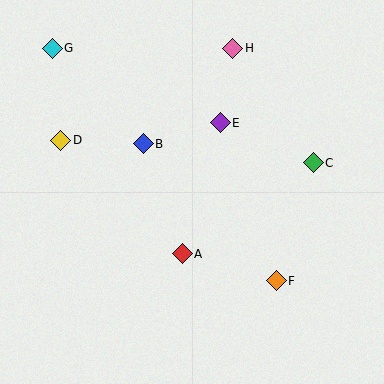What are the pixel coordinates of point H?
Point H is at (233, 48).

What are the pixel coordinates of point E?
Point E is at (220, 123).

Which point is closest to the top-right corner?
Point H is closest to the top-right corner.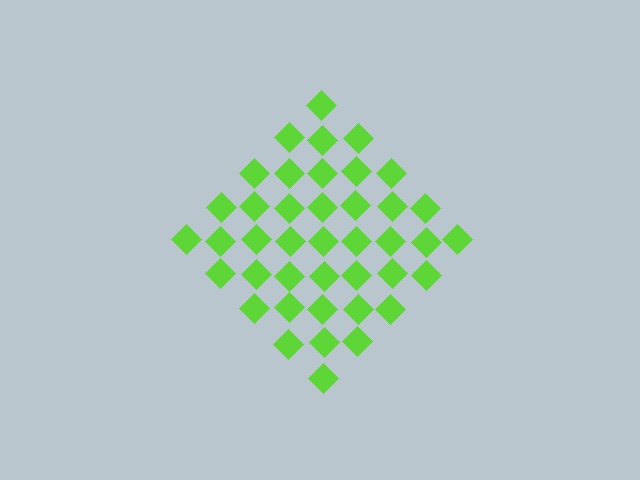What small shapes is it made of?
It is made of small diamonds.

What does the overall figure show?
The overall figure shows a diamond.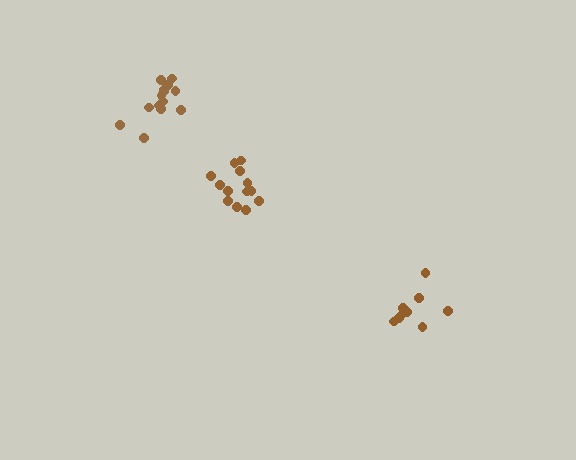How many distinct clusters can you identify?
There are 3 distinct clusters.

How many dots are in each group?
Group 1: 13 dots, Group 2: 14 dots, Group 3: 9 dots (36 total).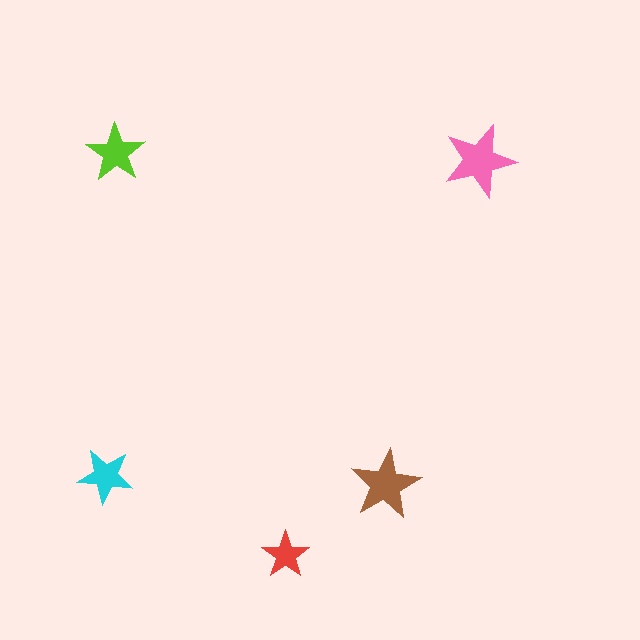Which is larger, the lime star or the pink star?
The pink one.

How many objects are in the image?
There are 5 objects in the image.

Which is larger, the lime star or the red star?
The lime one.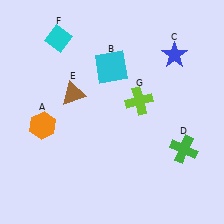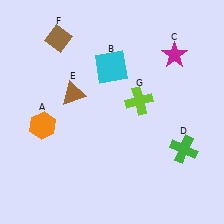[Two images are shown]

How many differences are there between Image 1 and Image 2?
There are 2 differences between the two images.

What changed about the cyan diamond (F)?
In Image 1, F is cyan. In Image 2, it changed to brown.